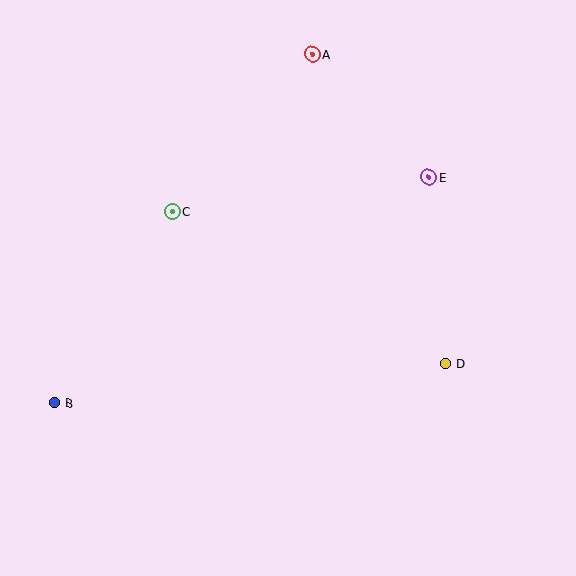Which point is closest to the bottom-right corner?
Point D is closest to the bottom-right corner.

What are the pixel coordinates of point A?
Point A is at (312, 54).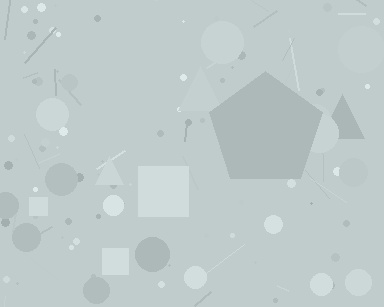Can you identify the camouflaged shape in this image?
The camouflaged shape is a pentagon.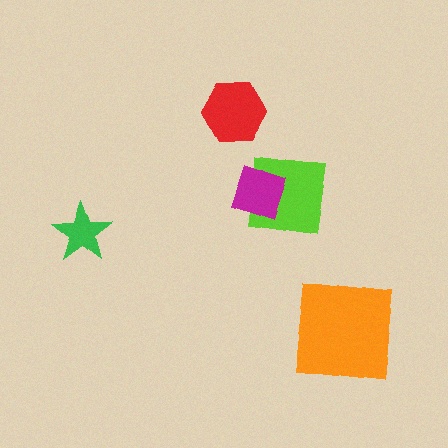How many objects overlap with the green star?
0 objects overlap with the green star.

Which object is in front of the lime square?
The magenta diamond is in front of the lime square.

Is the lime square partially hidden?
Yes, it is partially covered by another shape.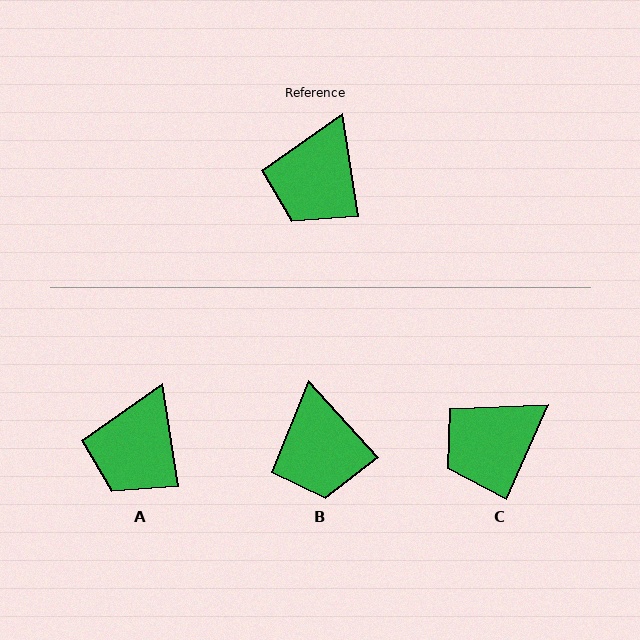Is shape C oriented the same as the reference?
No, it is off by about 32 degrees.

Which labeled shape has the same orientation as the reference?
A.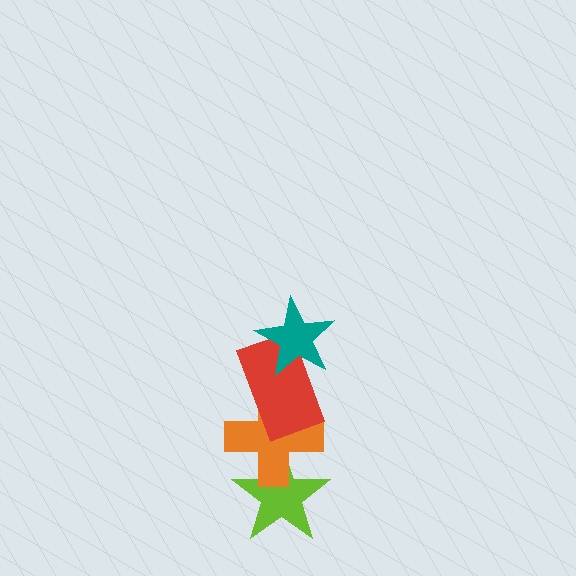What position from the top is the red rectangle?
The red rectangle is 2nd from the top.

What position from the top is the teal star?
The teal star is 1st from the top.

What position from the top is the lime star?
The lime star is 4th from the top.